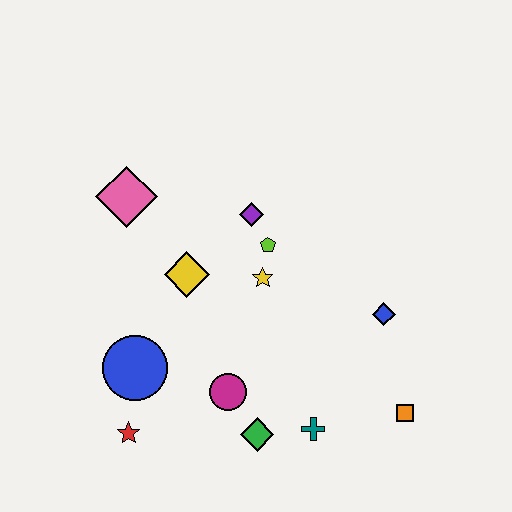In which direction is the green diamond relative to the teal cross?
The green diamond is to the left of the teal cross.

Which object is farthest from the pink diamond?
The orange square is farthest from the pink diamond.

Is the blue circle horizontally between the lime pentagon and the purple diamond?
No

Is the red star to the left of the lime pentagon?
Yes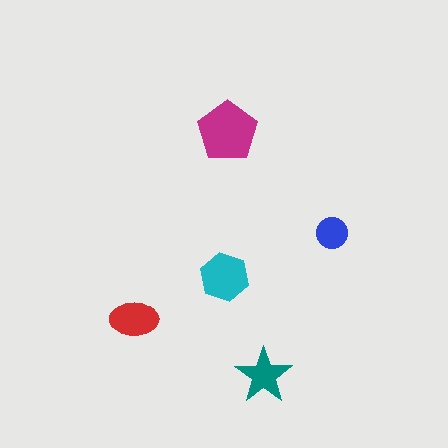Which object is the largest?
The magenta pentagon.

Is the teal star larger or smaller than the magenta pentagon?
Smaller.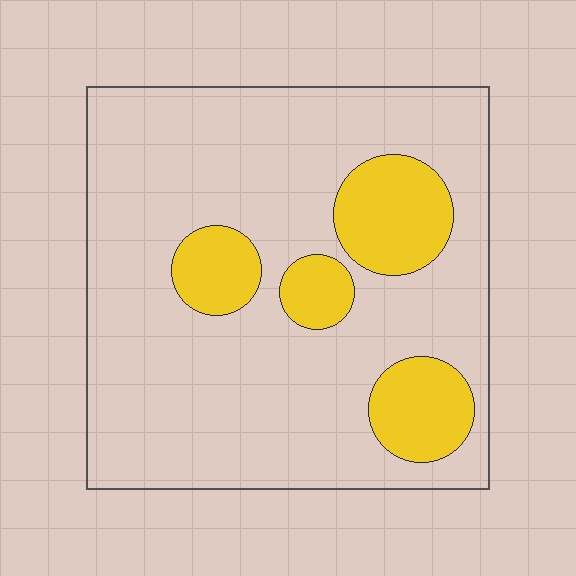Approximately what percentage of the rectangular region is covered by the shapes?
Approximately 20%.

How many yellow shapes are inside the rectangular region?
4.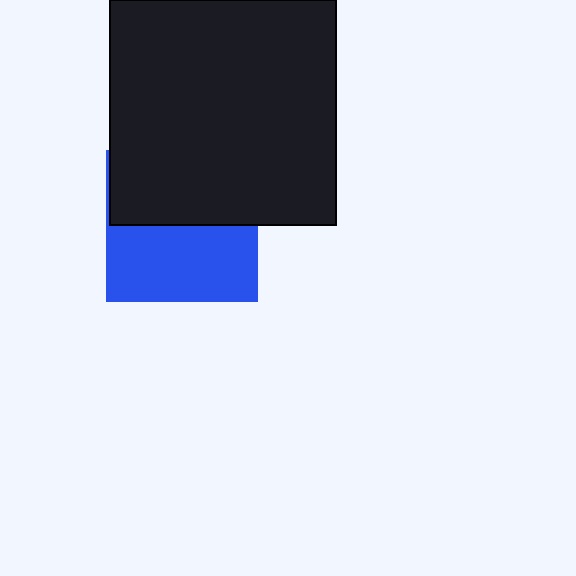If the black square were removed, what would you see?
You would see the complete blue square.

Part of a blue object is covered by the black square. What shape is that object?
It is a square.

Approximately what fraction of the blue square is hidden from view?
Roughly 49% of the blue square is hidden behind the black square.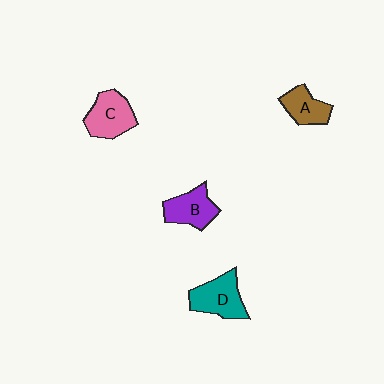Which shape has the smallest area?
Shape A (brown).